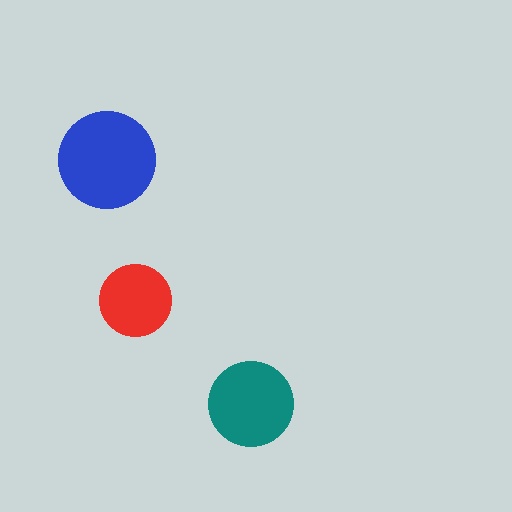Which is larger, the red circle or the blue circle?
The blue one.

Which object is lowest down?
The teal circle is bottommost.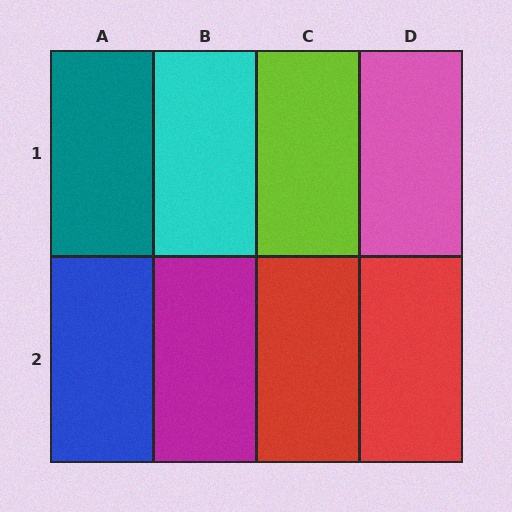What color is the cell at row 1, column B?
Cyan.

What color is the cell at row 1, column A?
Teal.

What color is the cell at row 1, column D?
Pink.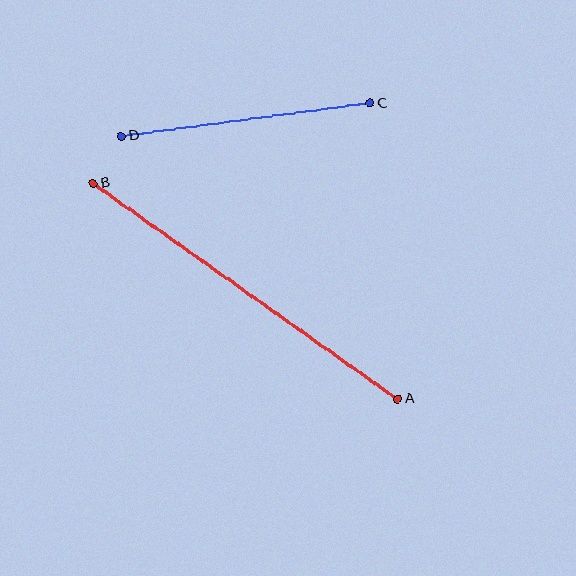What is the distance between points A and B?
The distance is approximately 373 pixels.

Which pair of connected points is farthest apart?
Points A and B are farthest apart.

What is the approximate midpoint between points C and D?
The midpoint is at approximately (246, 120) pixels.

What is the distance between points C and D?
The distance is approximately 251 pixels.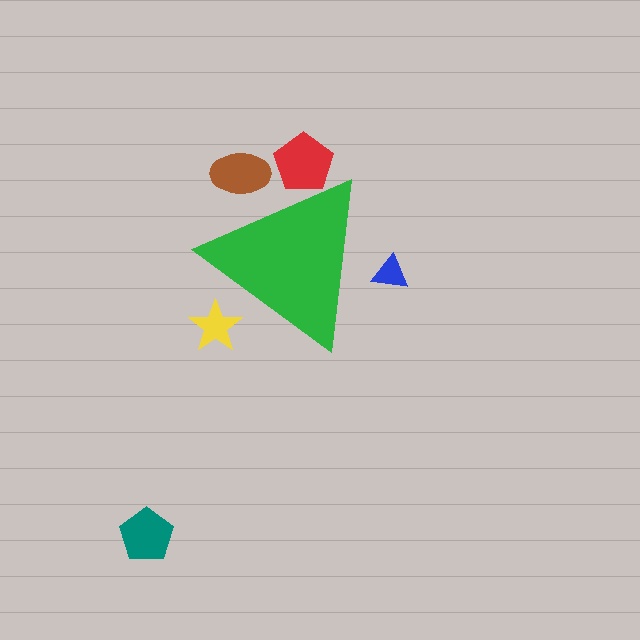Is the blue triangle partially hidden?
Yes, the blue triangle is partially hidden behind the green triangle.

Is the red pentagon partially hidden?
Yes, the red pentagon is partially hidden behind the green triangle.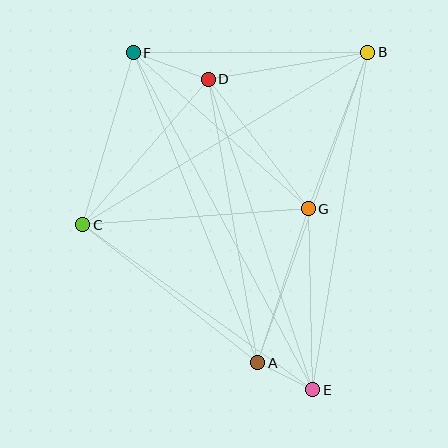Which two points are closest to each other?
Points A and E are closest to each other.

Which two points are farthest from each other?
Points E and F are farthest from each other.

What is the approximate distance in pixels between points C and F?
The distance between C and F is approximately 179 pixels.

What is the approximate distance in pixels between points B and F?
The distance between B and F is approximately 235 pixels.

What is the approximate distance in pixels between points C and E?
The distance between C and E is approximately 283 pixels.